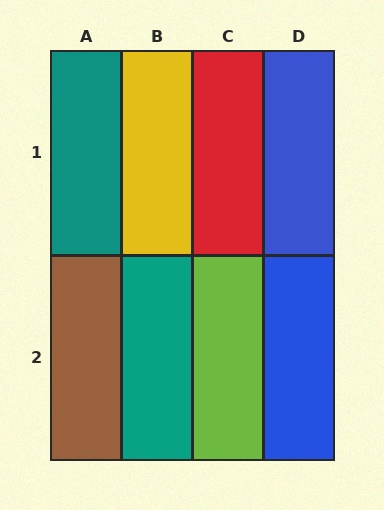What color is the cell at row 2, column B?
Teal.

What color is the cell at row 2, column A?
Brown.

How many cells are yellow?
1 cell is yellow.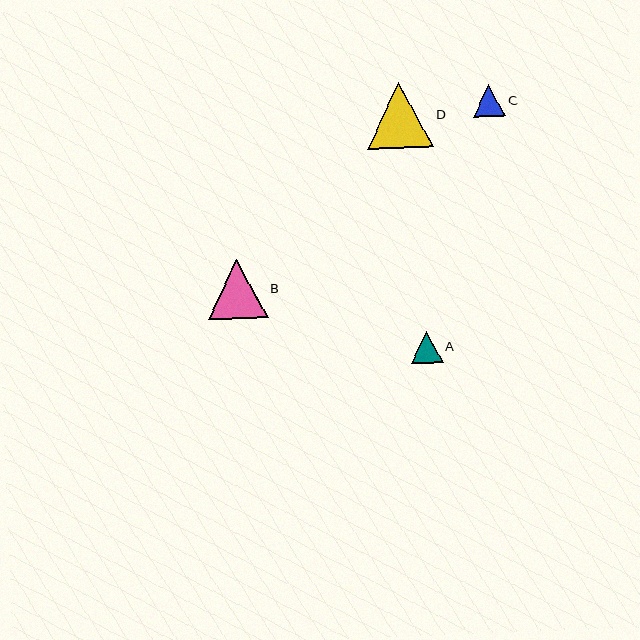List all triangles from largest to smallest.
From largest to smallest: D, B, A, C.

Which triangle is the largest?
Triangle D is the largest with a size of approximately 66 pixels.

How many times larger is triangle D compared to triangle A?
Triangle D is approximately 2.1 times the size of triangle A.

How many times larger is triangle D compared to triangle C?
Triangle D is approximately 2.1 times the size of triangle C.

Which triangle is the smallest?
Triangle C is the smallest with a size of approximately 32 pixels.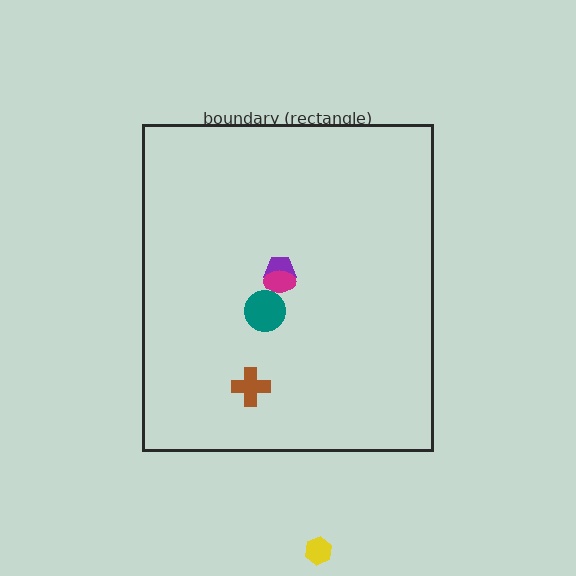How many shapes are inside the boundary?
4 inside, 1 outside.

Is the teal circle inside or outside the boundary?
Inside.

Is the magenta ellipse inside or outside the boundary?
Inside.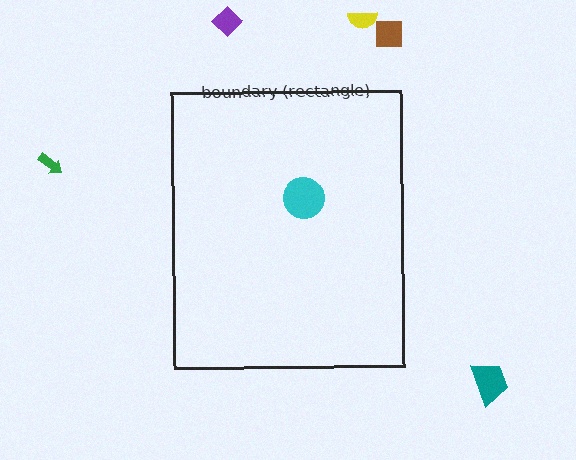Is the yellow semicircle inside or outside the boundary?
Outside.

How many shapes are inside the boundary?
1 inside, 5 outside.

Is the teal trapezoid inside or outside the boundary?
Outside.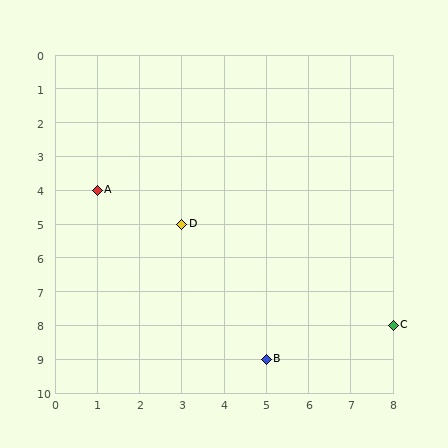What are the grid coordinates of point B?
Point B is at grid coordinates (5, 9).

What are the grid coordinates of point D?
Point D is at grid coordinates (3, 5).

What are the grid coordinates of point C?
Point C is at grid coordinates (8, 8).